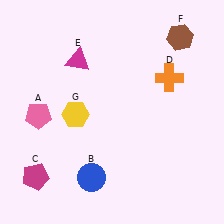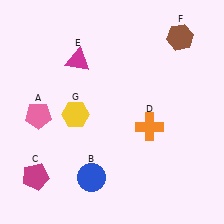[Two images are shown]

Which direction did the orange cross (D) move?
The orange cross (D) moved down.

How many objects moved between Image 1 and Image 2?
1 object moved between the two images.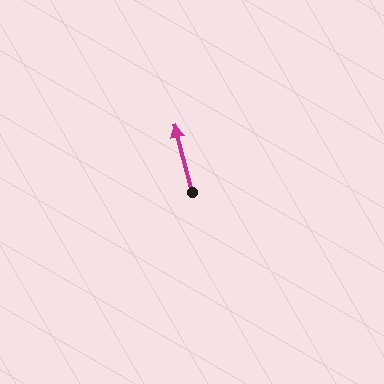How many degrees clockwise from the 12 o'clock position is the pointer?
Approximately 345 degrees.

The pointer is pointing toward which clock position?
Roughly 12 o'clock.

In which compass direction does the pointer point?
North.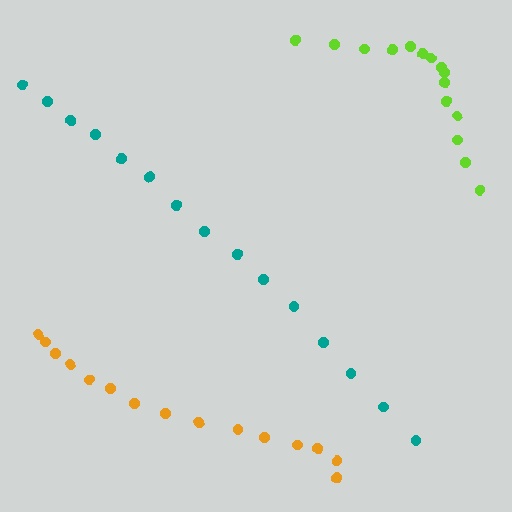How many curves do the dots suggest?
There are 3 distinct paths.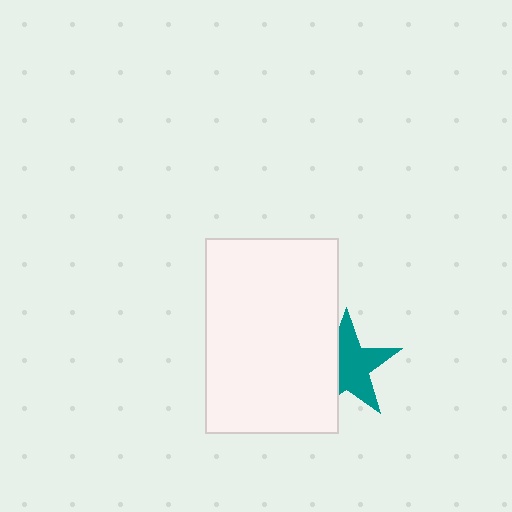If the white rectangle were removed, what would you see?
You would see the complete teal star.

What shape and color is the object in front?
The object in front is a white rectangle.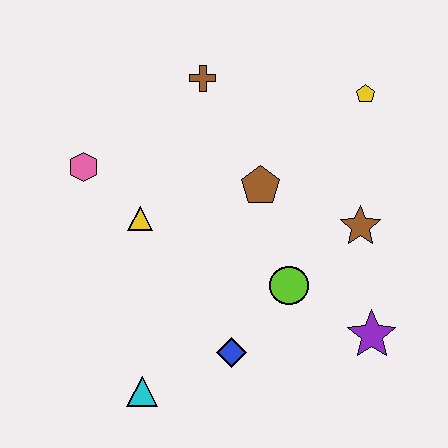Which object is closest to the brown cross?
The brown pentagon is closest to the brown cross.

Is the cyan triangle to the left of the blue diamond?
Yes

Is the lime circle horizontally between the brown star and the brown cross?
Yes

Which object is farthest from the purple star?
The pink hexagon is farthest from the purple star.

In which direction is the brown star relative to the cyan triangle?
The brown star is to the right of the cyan triangle.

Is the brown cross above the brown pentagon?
Yes